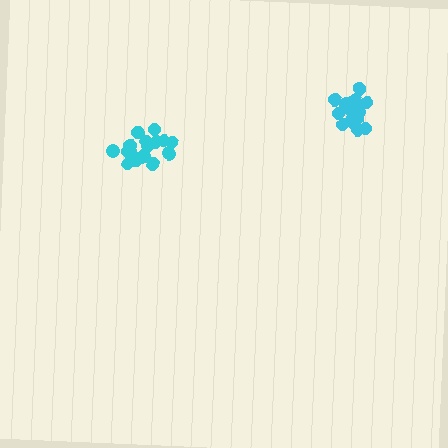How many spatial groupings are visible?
There are 2 spatial groupings.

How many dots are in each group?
Group 1: 17 dots, Group 2: 17 dots (34 total).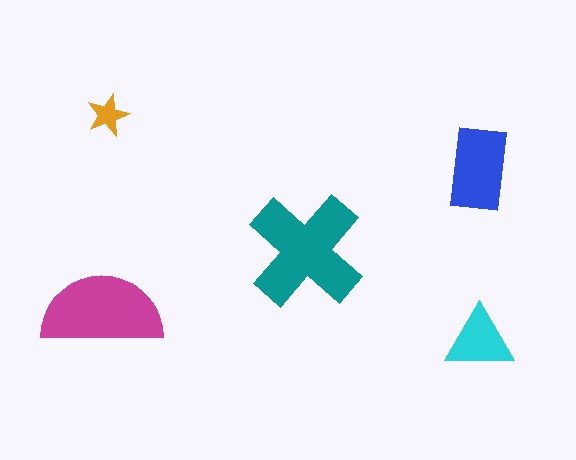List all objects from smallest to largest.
The orange star, the cyan triangle, the blue rectangle, the magenta semicircle, the teal cross.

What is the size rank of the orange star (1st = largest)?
5th.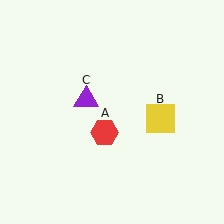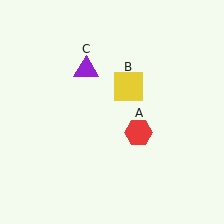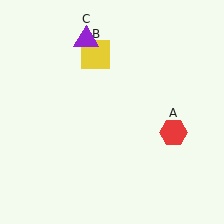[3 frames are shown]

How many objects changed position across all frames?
3 objects changed position: red hexagon (object A), yellow square (object B), purple triangle (object C).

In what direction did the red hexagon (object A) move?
The red hexagon (object A) moved right.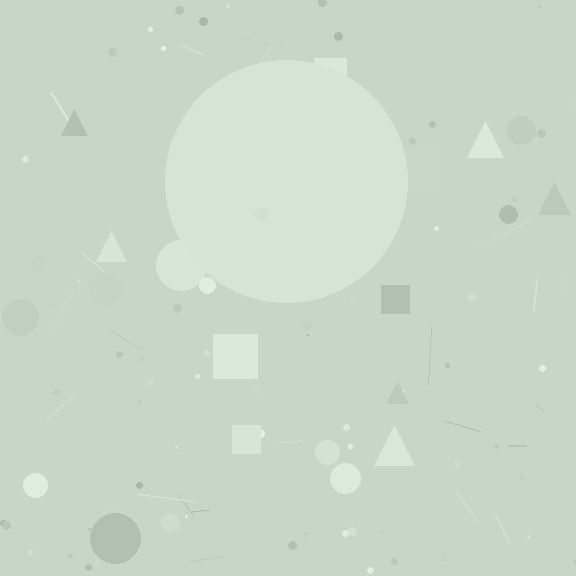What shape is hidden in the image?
A circle is hidden in the image.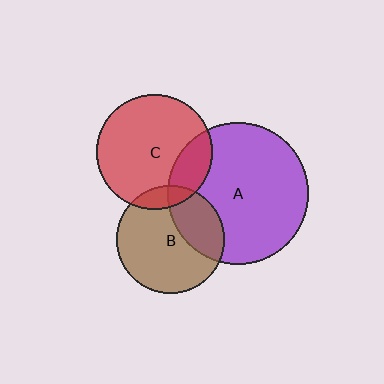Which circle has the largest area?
Circle A (purple).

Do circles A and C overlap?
Yes.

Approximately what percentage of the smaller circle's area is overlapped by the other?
Approximately 20%.